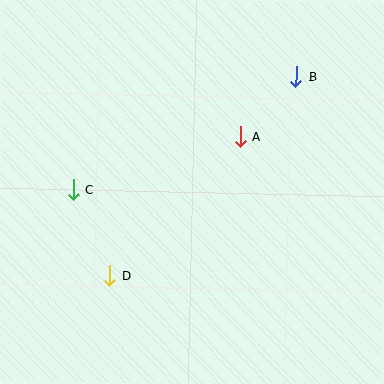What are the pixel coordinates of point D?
Point D is at (110, 275).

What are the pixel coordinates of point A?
Point A is at (241, 137).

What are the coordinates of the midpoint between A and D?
The midpoint between A and D is at (175, 206).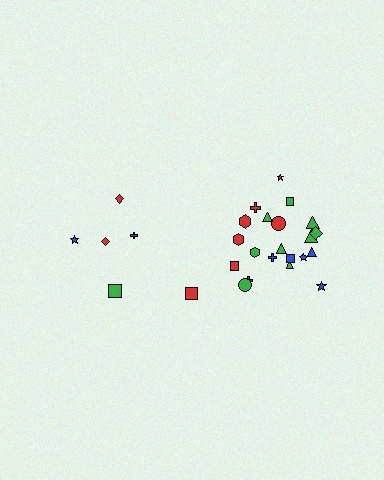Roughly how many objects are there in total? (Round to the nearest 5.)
Roughly 25 objects in total.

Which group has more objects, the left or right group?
The right group.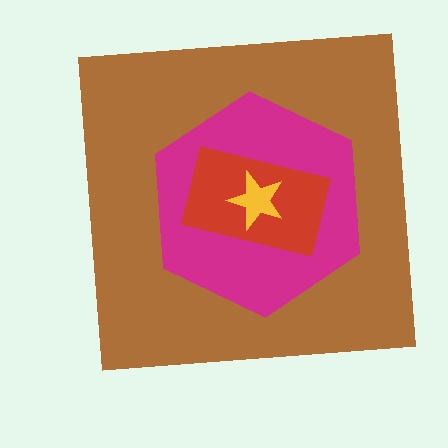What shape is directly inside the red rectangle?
The yellow star.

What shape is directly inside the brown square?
The magenta hexagon.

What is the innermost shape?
The yellow star.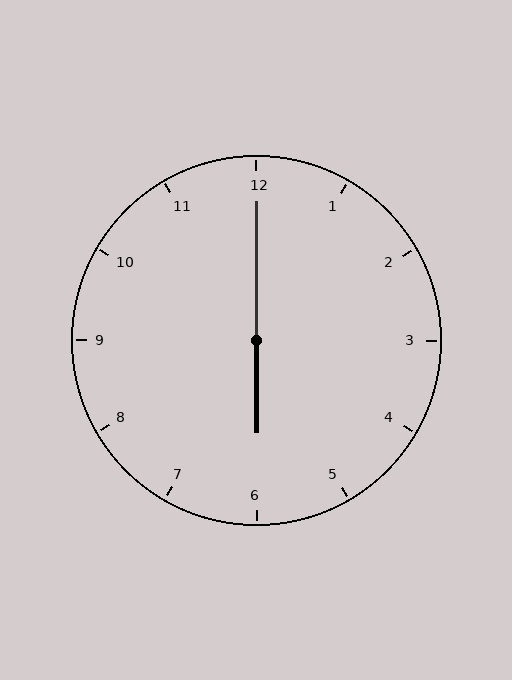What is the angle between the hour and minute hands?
Approximately 180 degrees.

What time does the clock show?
6:00.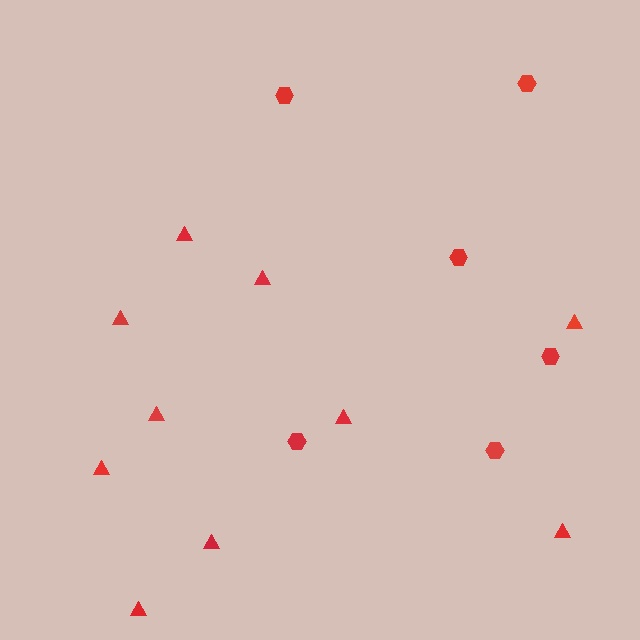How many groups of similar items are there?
There are 2 groups: one group of triangles (10) and one group of hexagons (6).